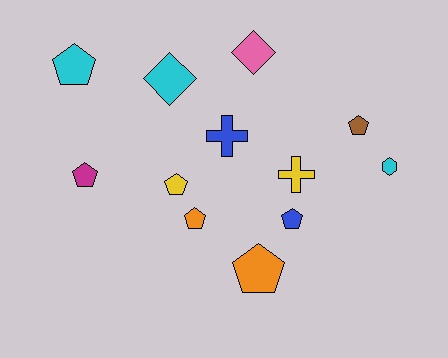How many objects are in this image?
There are 12 objects.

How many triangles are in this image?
There are no triangles.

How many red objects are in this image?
There are no red objects.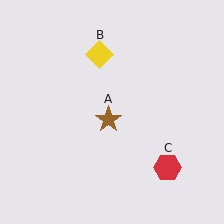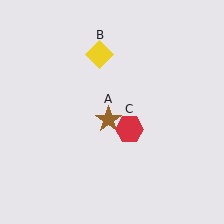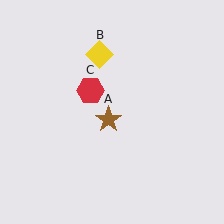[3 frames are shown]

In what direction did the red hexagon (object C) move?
The red hexagon (object C) moved up and to the left.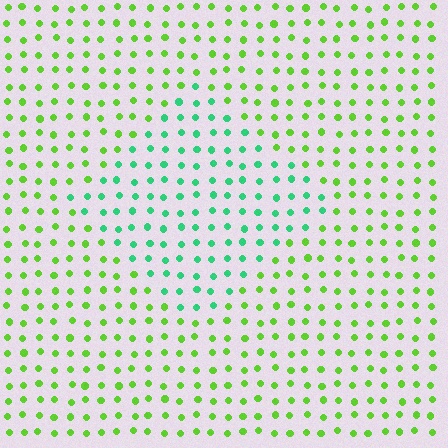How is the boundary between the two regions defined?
The boundary is defined purely by a slight shift in hue (about 46 degrees). Spacing, size, and orientation are identical on both sides.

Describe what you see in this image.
The image is filled with small lime elements in a uniform arrangement. A diamond-shaped region is visible where the elements are tinted to a slightly different hue, forming a subtle color boundary.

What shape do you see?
I see a diamond.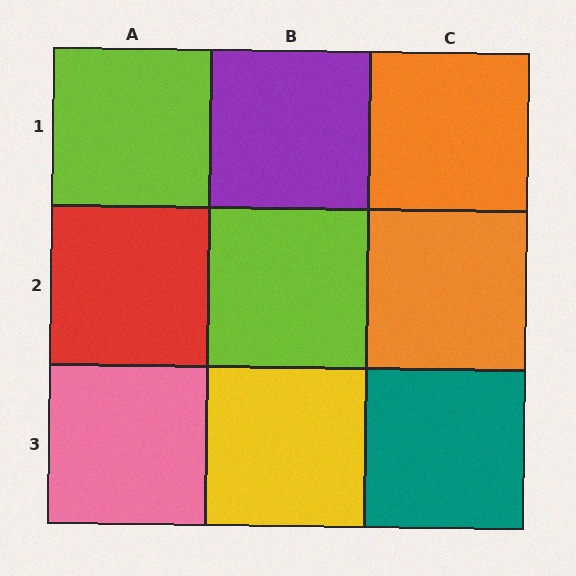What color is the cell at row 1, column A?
Lime.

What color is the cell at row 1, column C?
Orange.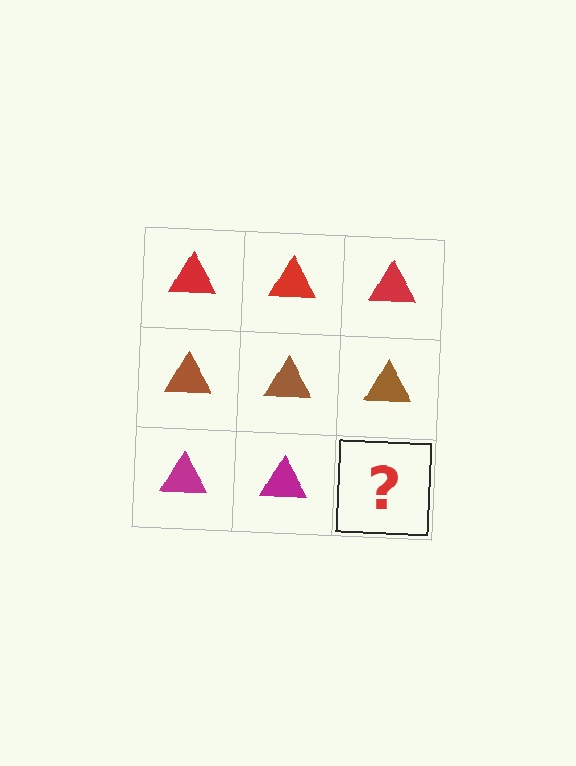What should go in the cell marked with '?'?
The missing cell should contain a magenta triangle.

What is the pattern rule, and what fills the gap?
The rule is that each row has a consistent color. The gap should be filled with a magenta triangle.